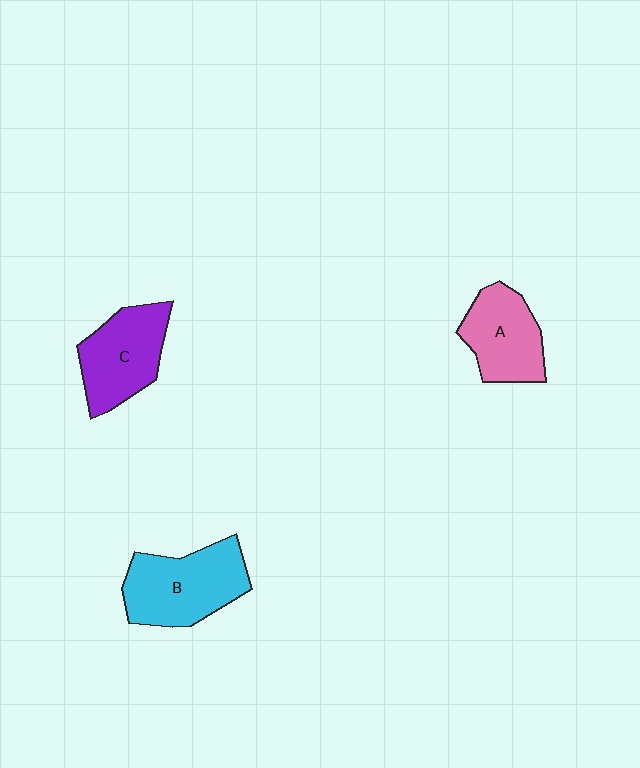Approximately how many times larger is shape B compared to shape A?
Approximately 1.3 times.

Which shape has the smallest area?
Shape A (pink).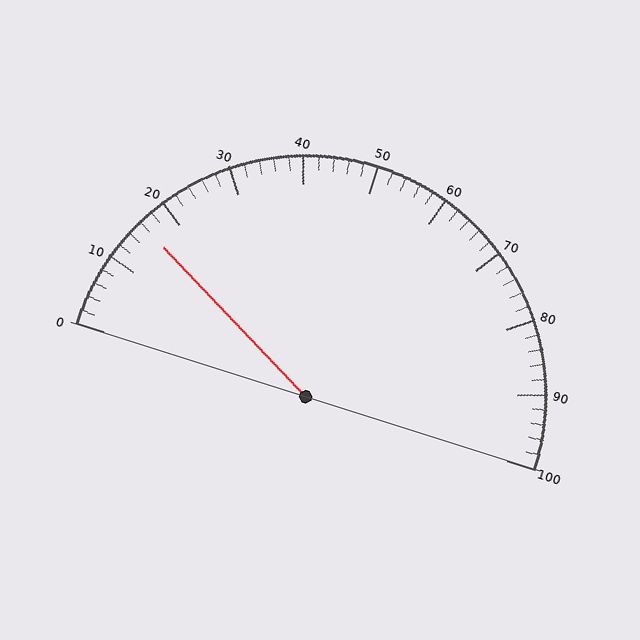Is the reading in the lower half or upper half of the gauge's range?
The reading is in the lower half of the range (0 to 100).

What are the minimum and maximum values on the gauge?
The gauge ranges from 0 to 100.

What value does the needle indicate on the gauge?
The needle indicates approximately 16.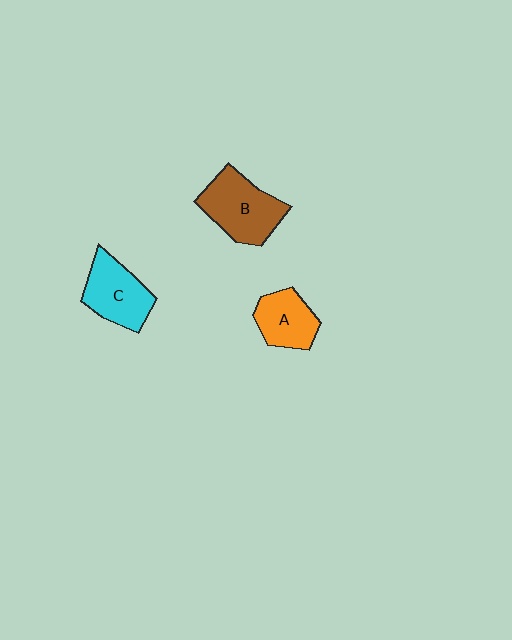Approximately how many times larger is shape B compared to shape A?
Approximately 1.5 times.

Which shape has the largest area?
Shape B (brown).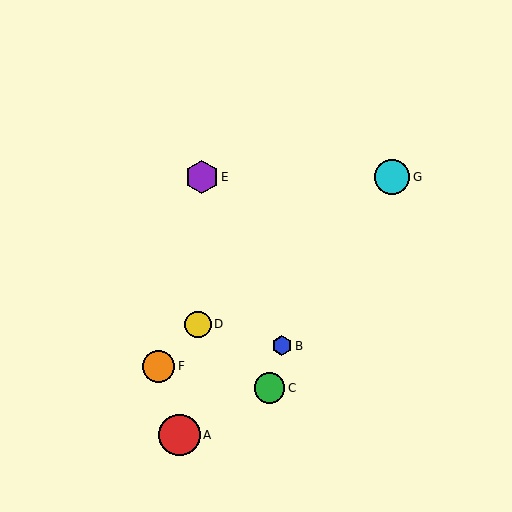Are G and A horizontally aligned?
No, G is at y≈177 and A is at y≈435.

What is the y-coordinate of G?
Object G is at y≈177.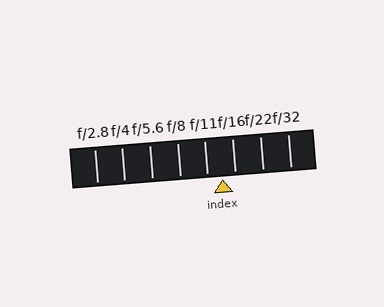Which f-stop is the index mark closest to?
The index mark is closest to f/16.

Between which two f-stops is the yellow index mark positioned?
The index mark is between f/11 and f/16.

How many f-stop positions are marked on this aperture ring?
There are 8 f-stop positions marked.